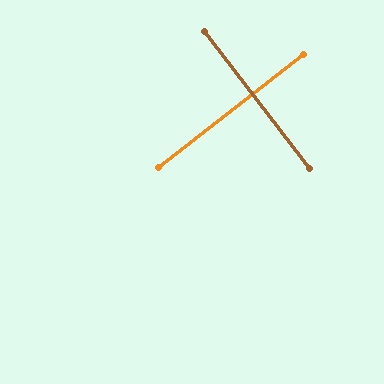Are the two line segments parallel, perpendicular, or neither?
Perpendicular — they meet at approximately 90°.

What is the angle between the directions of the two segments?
Approximately 90 degrees.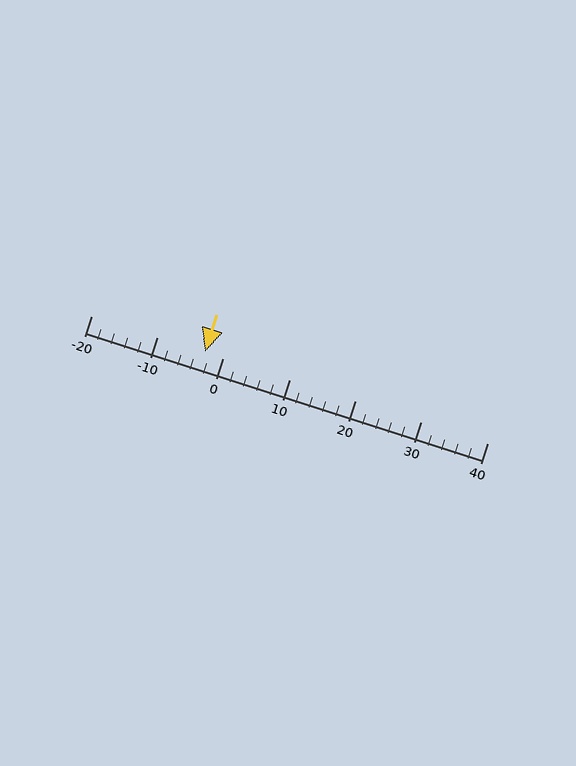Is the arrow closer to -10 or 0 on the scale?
The arrow is closer to 0.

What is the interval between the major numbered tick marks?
The major tick marks are spaced 10 units apart.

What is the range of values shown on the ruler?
The ruler shows values from -20 to 40.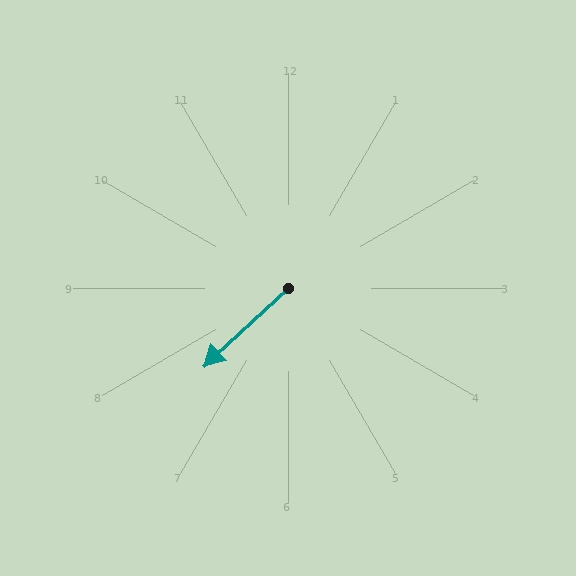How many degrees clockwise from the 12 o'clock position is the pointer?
Approximately 227 degrees.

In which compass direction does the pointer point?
Southwest.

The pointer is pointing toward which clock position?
Roughly 8 o'clock.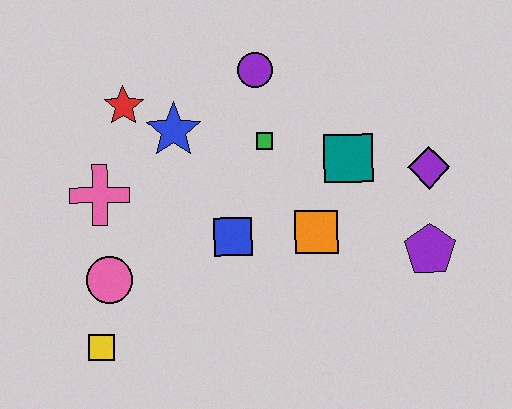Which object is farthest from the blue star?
The purple pentagon is farthest from the blue star.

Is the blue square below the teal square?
Yes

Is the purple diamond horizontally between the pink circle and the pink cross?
No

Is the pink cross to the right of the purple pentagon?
No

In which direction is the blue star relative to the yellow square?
The blue star is above the yellow square.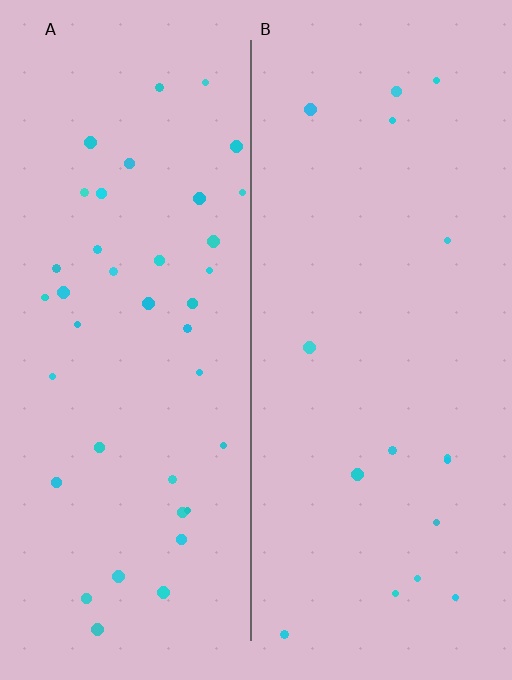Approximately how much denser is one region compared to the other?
Approximately 2.5× — region A over region B.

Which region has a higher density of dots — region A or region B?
A (the left).